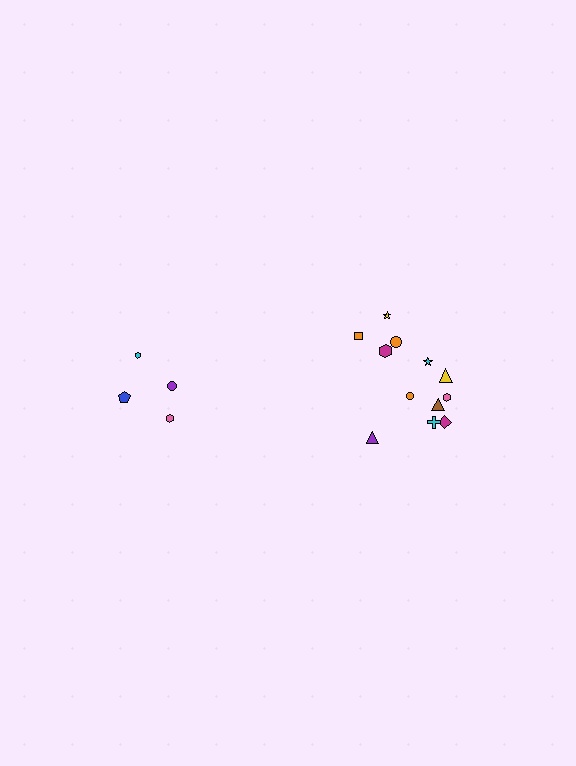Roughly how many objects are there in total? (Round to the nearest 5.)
Roughly 15 objects in total.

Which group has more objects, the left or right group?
The right group.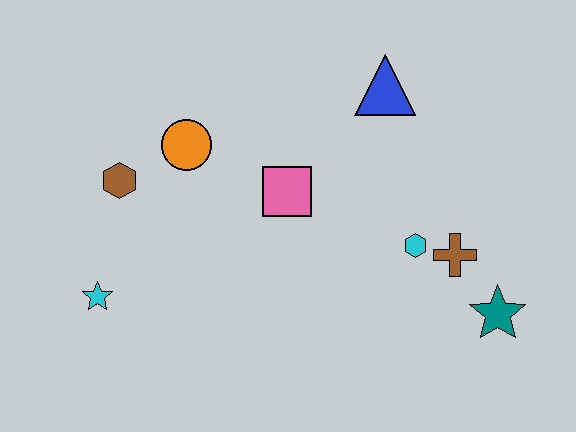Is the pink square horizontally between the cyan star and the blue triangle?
Yes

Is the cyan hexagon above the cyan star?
Yes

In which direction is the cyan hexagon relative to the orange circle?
The cyan hexagon is to the right of the orange circle.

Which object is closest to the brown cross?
The cyan hexagon is closest to the brown cross.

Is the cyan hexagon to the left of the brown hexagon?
No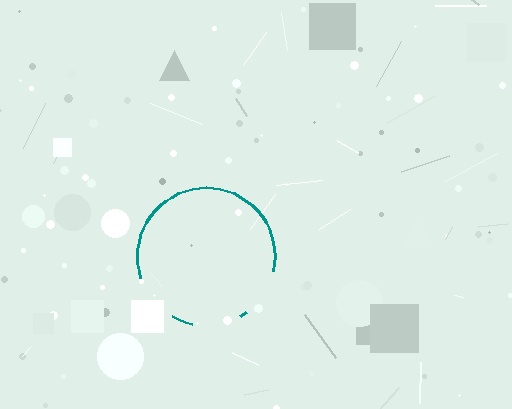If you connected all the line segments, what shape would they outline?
They would outline a circle.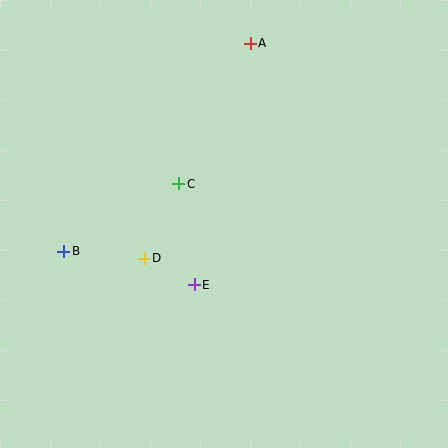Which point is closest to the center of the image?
Point C at (179, 184) is closest to the center.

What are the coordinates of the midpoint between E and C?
The midpoint between E and C is at (186, 234).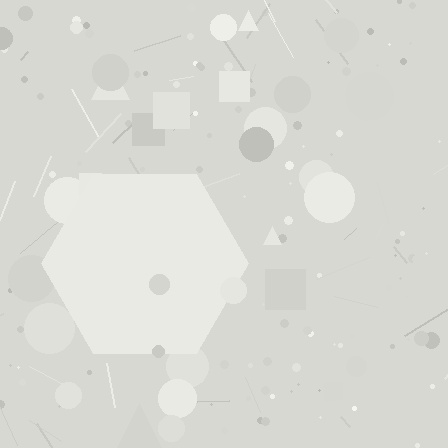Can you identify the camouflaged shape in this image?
The camouflaged shape is a hexagon.